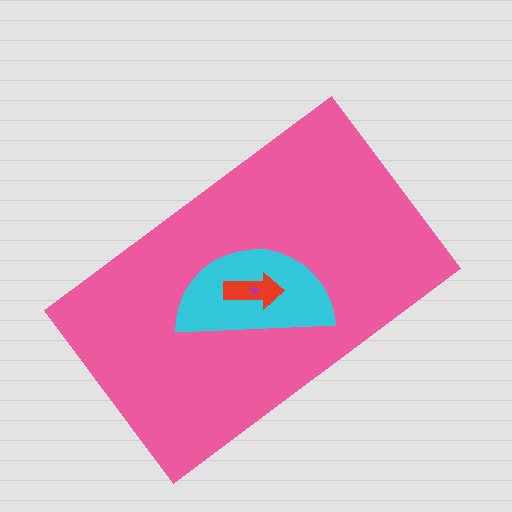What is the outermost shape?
The pink rectangle.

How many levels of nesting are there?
4.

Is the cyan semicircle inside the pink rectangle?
Yes.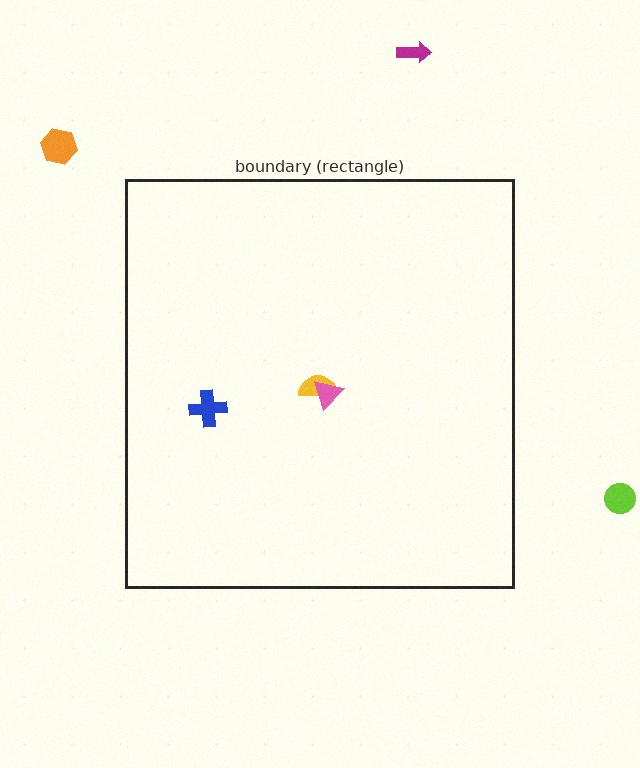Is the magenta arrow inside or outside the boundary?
Outside.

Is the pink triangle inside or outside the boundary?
Inside.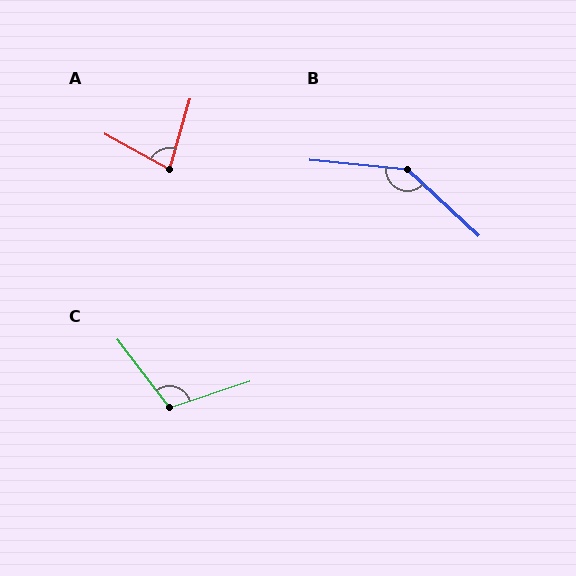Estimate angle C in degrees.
Approximately 109 degrees.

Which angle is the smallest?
A, at approximately 77 degrees.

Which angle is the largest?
B, at approximately 143 degrees.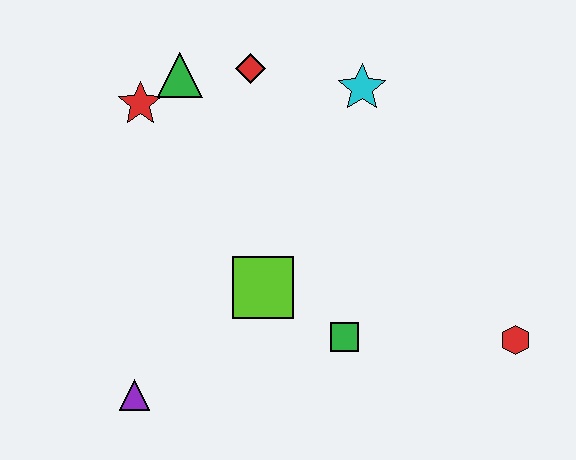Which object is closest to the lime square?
The green square is closest to the lime square.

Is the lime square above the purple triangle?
Yes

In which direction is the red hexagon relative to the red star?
The red hexagon is to the right of the red star.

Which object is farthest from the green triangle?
The red hexagon is farthest from the green triangle.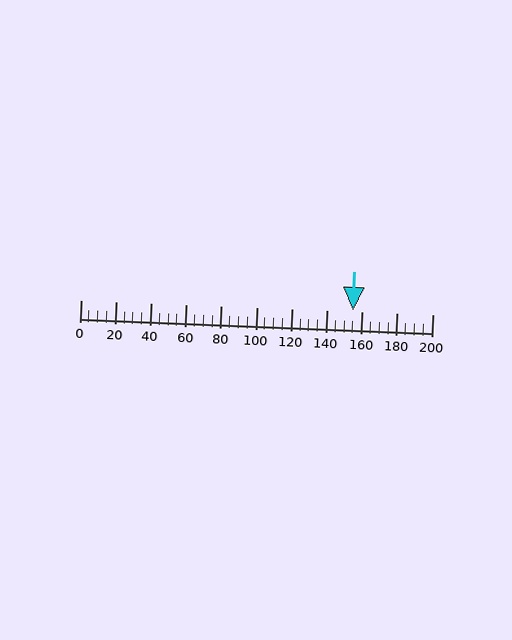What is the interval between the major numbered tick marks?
The major tick marks are spaced 20 units apart.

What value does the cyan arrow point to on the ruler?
The cyan arrow points to approximately 155.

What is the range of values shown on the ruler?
The ruler shows values from 0 to 200.